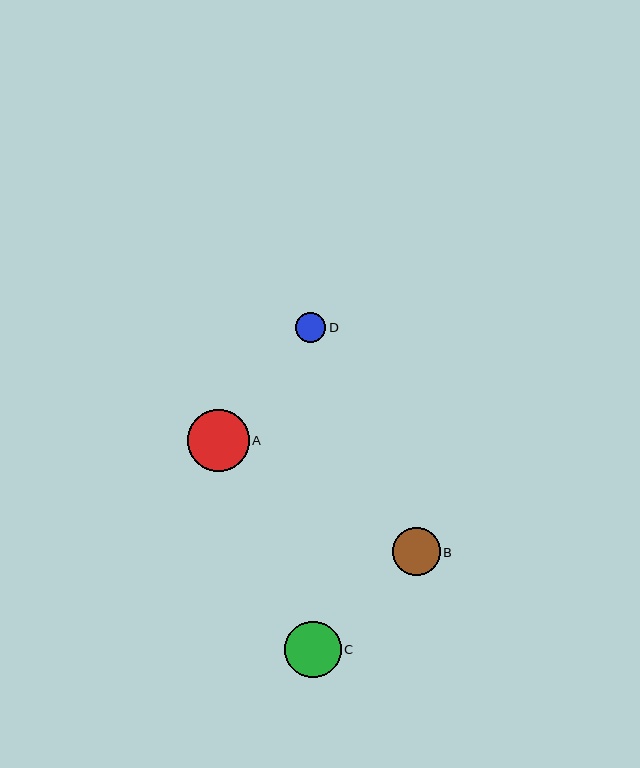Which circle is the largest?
Circle A is the largest with a size of approximately 62 pixels.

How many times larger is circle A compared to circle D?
Circle A is approximately 2.1 times the size of circle D.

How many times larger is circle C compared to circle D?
Circle C is approximately 1.9 times the size of circle D.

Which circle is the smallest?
Circle D is the smallest with a size of approximately 30 pixels.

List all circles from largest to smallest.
From largest to smallest: A, C, B, D.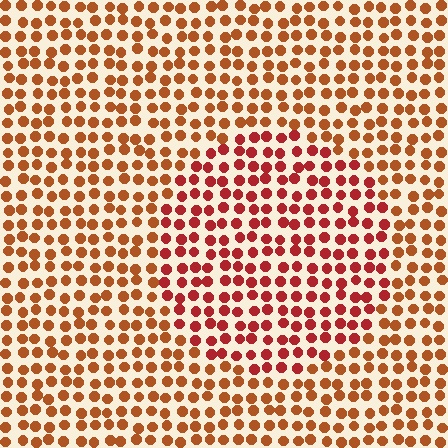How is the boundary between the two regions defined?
The boundary is defined purely by a slight shift in hue (about 25 degrees). Spacing, size, and orientation are identical on both sides.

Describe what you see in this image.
The image is filled with small brown elements in a uniform arrangement. A circle-shaped region is visible where the elements are tinted to a slightly different hue, forming a subtle color boundary.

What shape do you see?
I see a circle.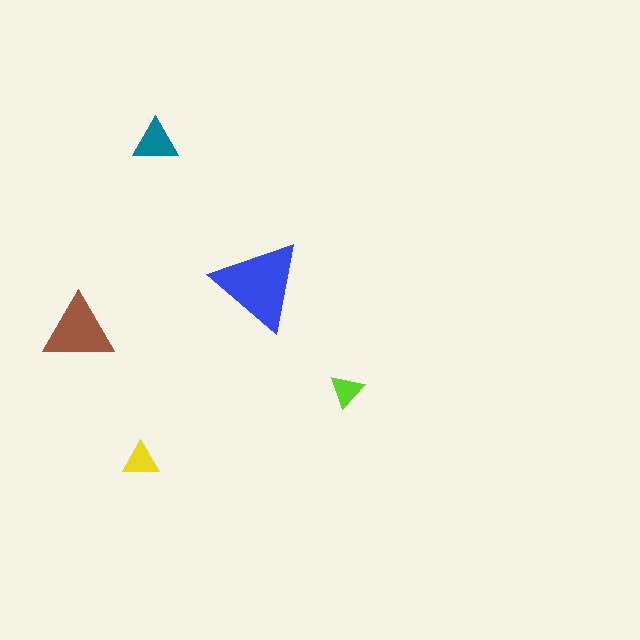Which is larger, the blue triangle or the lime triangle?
The blue one.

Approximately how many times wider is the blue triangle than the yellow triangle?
About 2.5 times wider.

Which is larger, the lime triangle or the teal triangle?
The teal one.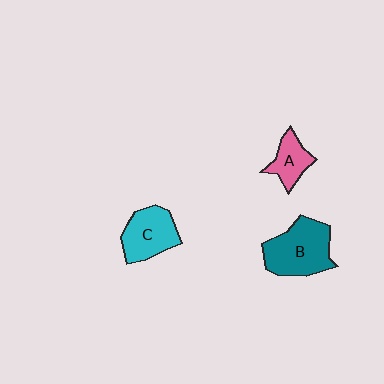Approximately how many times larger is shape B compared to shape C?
Approximately 1.3 times.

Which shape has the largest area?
Shape B (teal).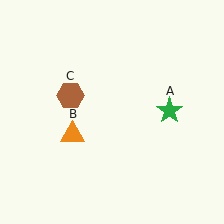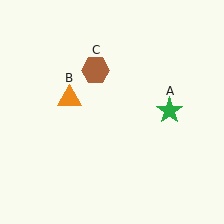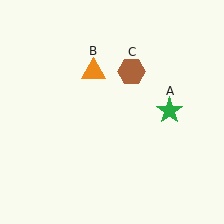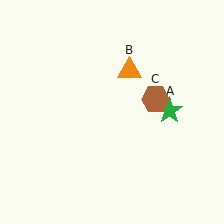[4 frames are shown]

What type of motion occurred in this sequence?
The orange triangle (object B), brown hexagon (object C) rotated clockwise around the center of the scene.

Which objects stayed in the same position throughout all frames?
Green star (object A) remained stationary.